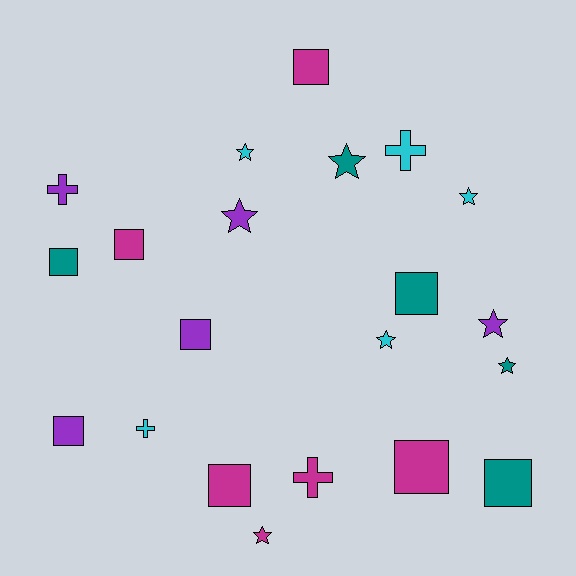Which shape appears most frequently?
Square, with 9 objects.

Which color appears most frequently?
Magenta, with 6 objects.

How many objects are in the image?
There are 21 objects.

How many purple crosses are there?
There is 1 purple cross.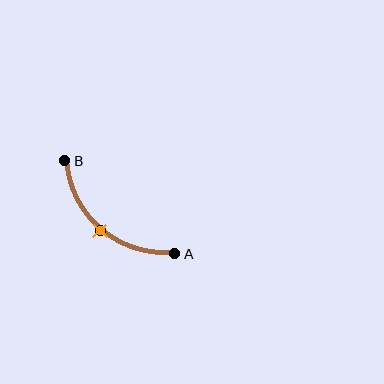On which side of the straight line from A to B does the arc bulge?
The arc bulges below and to the left of the straight line connecting A and B.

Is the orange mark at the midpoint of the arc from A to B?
Yes. The orange mark lies on the arc at equal arc-length from both A and B — it is the arc midpoint.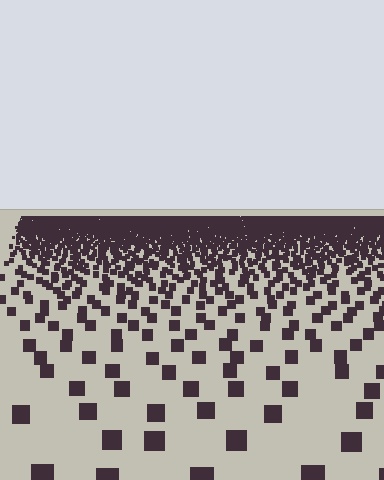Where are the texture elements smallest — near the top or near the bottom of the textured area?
Near the top.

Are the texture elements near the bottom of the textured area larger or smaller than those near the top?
Larger. Near the bottom, elements are closer to the viewer and appear at a bigger on-screen size.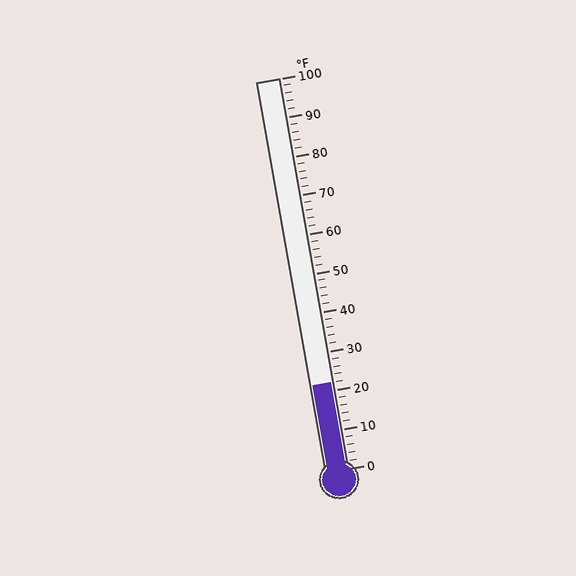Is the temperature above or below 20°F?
The temperature is above 20°F.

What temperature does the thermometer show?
The thermometer shows approximately 22°F.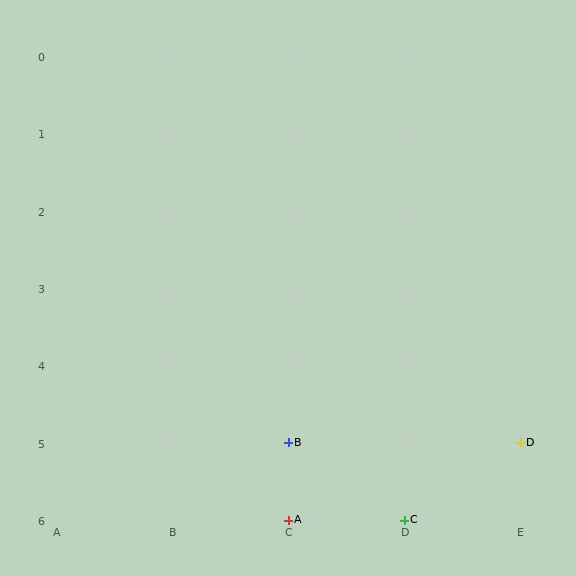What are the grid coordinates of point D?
Point D is at grid coordinates (E, 5).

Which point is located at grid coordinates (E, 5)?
Point D is at (E, 5).